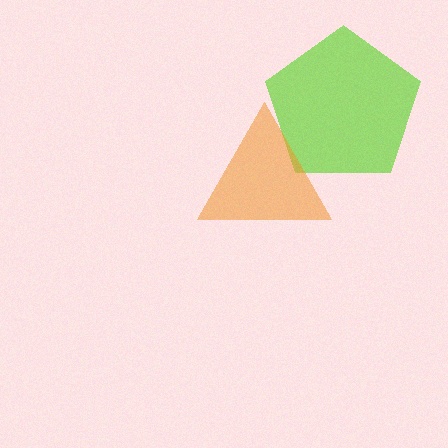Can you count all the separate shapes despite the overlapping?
Yes, there are 2 separate shapes.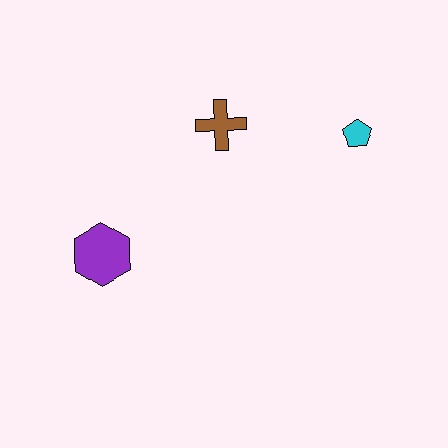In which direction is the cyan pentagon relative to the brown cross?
The cyan pentagon is to the right of the brown cross.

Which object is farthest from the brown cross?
The purple hexagon is farthest from the brown cross.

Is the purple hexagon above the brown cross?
No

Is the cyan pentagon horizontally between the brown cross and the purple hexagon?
No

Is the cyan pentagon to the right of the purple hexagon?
Yes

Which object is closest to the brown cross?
The cyan pentagon is closest to the brown cross.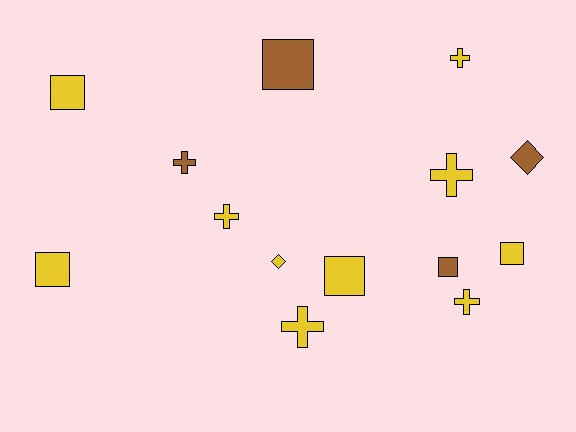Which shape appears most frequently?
Cross, with 6 objects.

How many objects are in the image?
There are 14 objects.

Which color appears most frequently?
Yellow, with 10 objects.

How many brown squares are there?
There are 2 brown squares.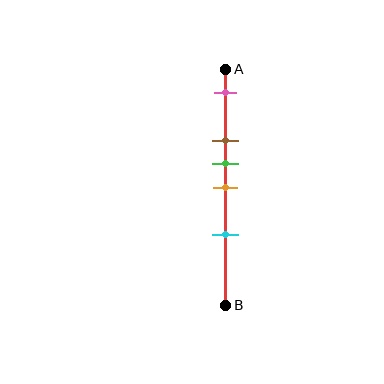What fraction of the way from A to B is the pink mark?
The pink mark is approximately 10% (0.1) of the way from A to B.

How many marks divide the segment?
There are 5 marks dividing the segment.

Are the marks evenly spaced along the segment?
No, the marks are not evenly spaced.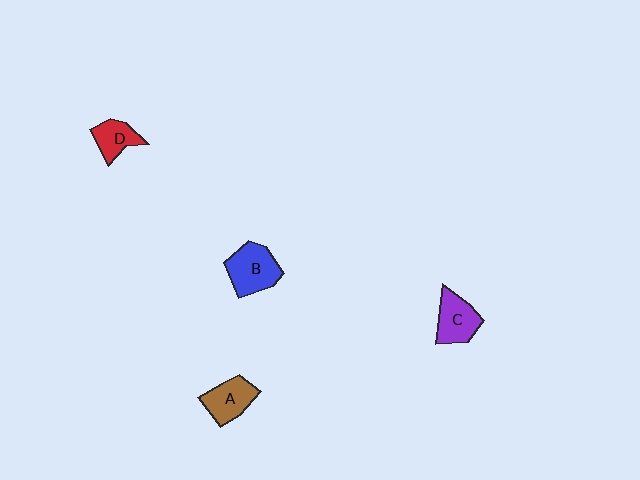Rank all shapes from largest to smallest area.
From largest to smallest: B (blue), C (purple), A (brown), D (red).